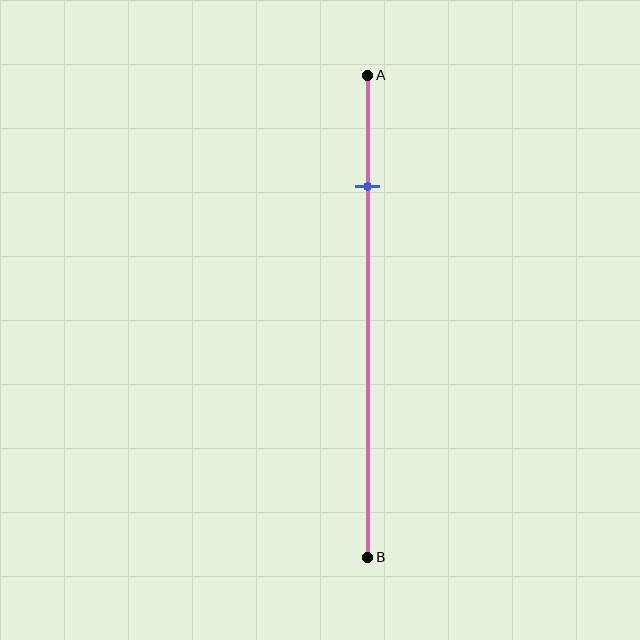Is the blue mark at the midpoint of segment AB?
No, the mark is at about 25% from A, not at the 50% midpoint.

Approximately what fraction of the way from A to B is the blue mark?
The blue mark is approximately 25% of the way from A to B.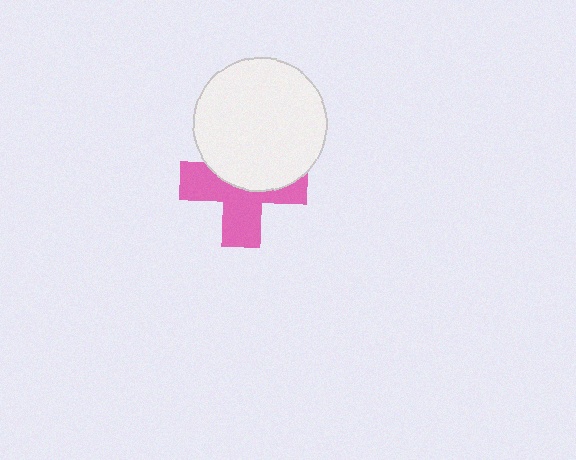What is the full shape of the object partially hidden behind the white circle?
The partially hidden object is a pink cross.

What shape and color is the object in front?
The object in front is a white circle.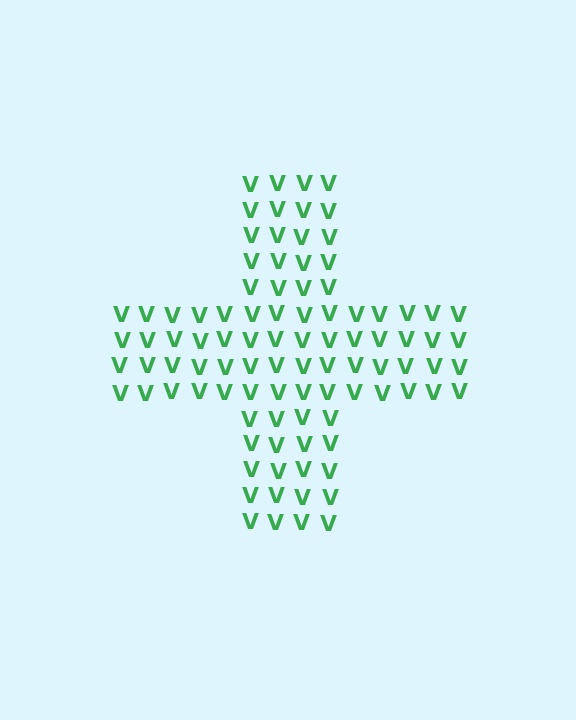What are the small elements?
The small elements are letter V's.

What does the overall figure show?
The overall figure shows a cross.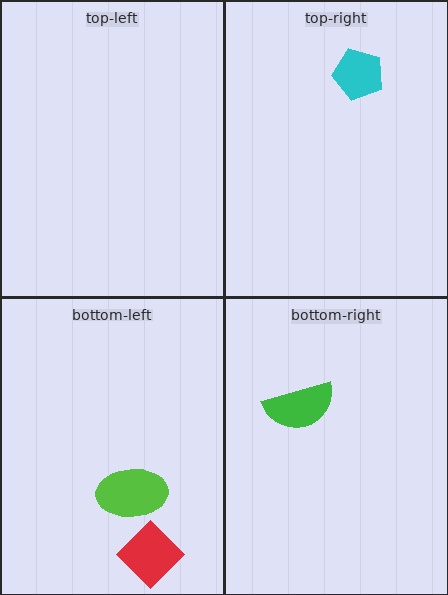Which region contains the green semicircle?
The bottom-right region.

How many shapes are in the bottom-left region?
2.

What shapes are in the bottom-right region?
The green semicircle.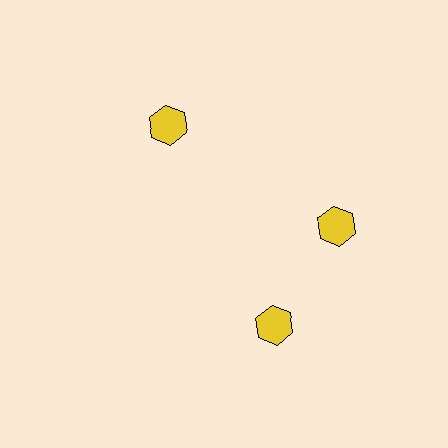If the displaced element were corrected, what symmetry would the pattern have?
It would have 3-fold rotational symmetry — the pattern would map onto itself every 120 degrees.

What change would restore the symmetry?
The symmetry would be restored by rotating it back into even spacing with its neighbors so that all 3 hexagons sit at equal angles and equal distance from the center.